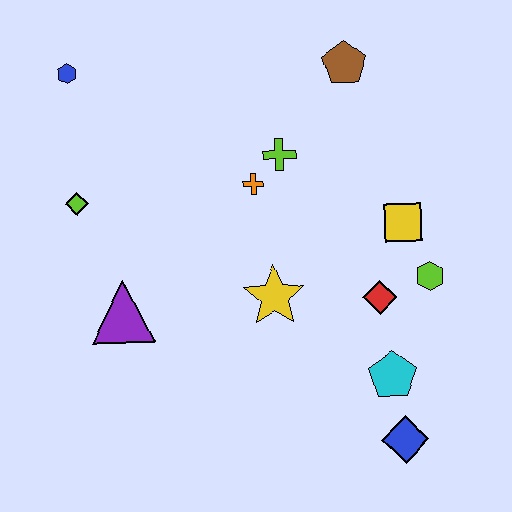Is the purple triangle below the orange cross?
Yes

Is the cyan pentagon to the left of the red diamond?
No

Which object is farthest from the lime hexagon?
The blue hexagon is farthest from the lime hexagon.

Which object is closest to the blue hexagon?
The lime diamond is closest to the blue hexagon.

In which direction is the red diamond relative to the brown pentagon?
The red diamond is below the brown pentagon.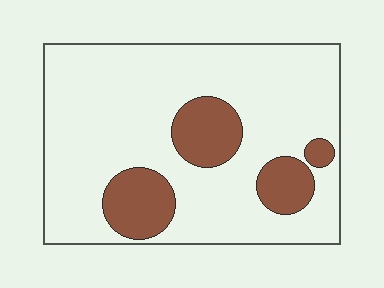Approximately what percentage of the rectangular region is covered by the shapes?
Approximately 20%.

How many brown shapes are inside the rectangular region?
4.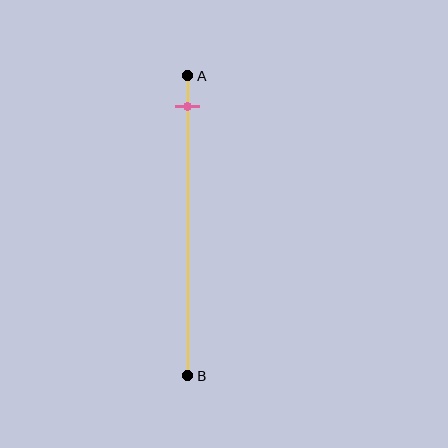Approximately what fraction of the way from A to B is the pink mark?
The pink mark is approximately 10% of the way from A to B.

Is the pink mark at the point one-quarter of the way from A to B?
No, the mark is at about 10% from A, not at the 25% one-quarter point.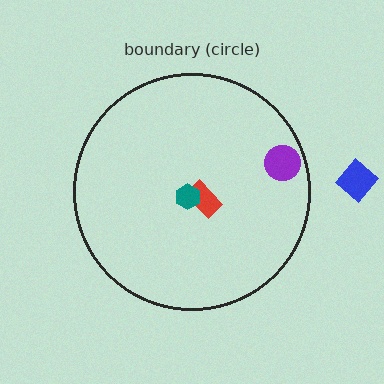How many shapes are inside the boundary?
3 inside, 1 outside.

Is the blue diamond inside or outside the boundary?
Outside.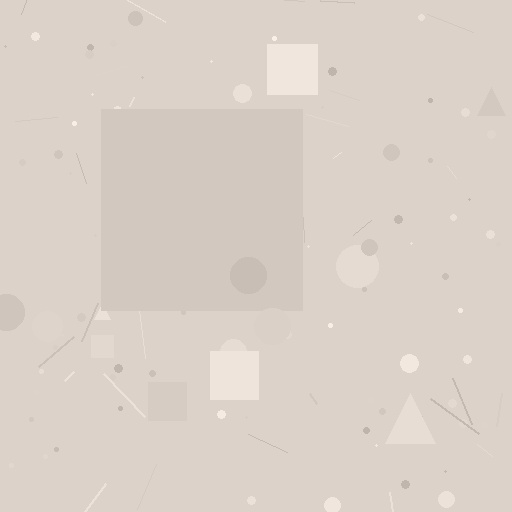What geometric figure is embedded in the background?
A square is embedded in the background.